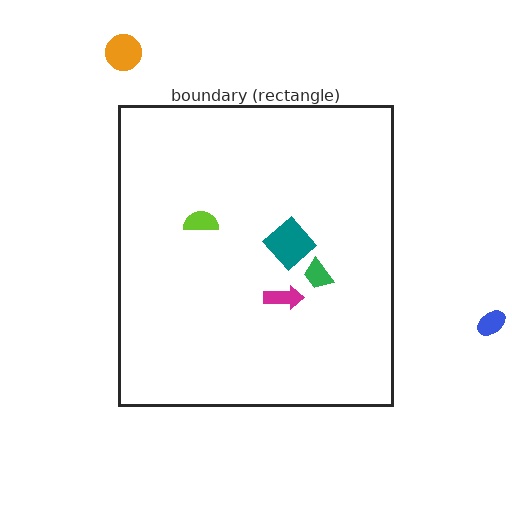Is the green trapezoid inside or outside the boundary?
Inside.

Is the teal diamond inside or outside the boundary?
Inside.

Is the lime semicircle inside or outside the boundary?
Inside.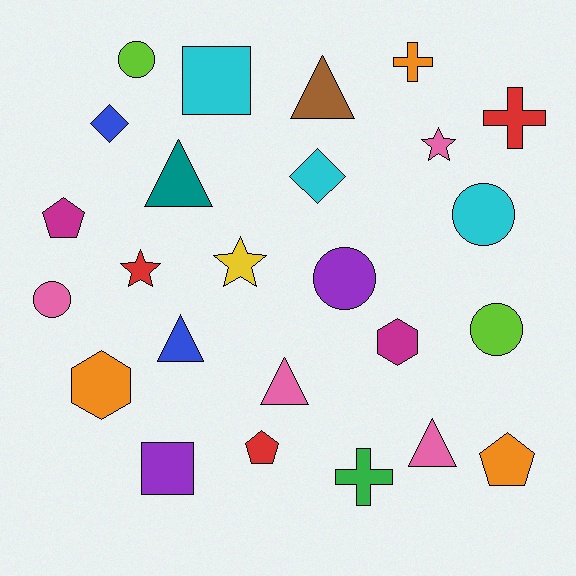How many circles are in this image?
There are 5 circles.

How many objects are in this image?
There are 25 objects.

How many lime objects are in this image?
There are 2 lime objects.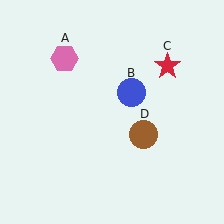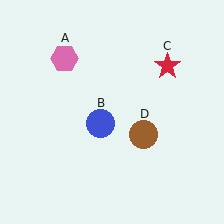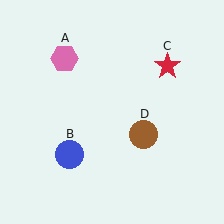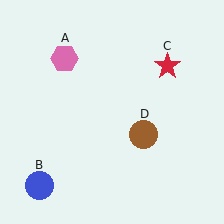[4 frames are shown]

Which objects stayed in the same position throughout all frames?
Pink hexagon (object A) and red star (object C) and brown circle (object D) remained stationary.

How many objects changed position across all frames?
1 object changed position: blue circle (object B).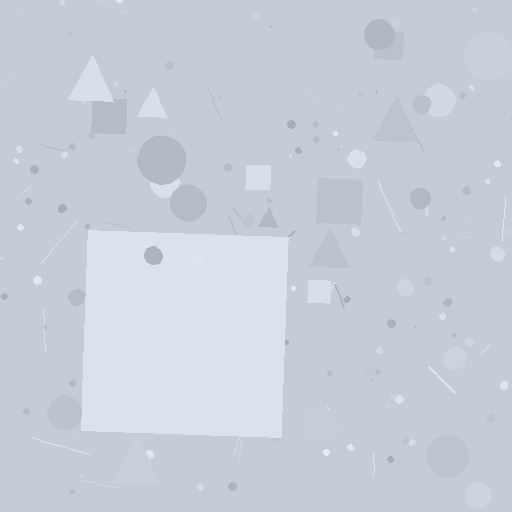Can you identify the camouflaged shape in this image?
The camouflaged shape is a square.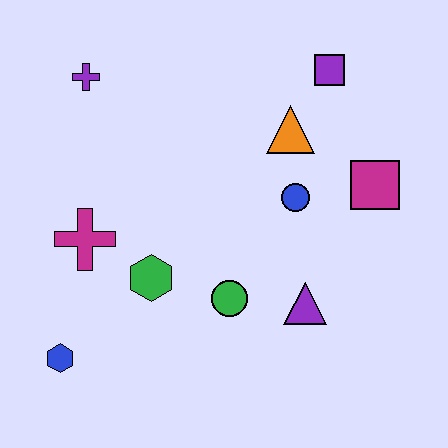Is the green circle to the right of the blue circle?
No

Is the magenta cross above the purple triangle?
Yes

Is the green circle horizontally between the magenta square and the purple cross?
Yes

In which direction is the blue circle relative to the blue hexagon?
The blue circle is to the right of the blue hexagon.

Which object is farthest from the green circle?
The purple cross is farthest from the green circle.